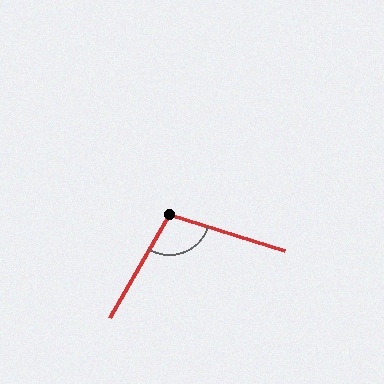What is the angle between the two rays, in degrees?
Approximately 103 degrees.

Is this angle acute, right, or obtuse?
It is obtuse.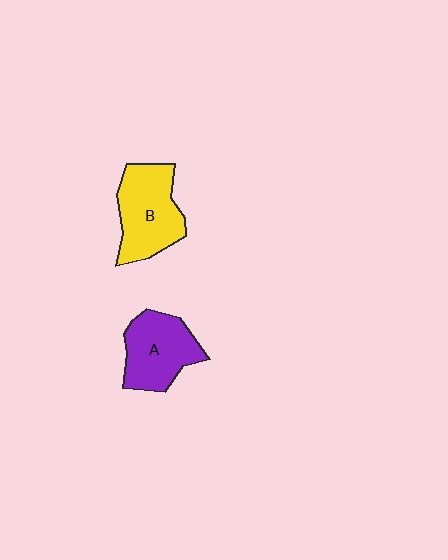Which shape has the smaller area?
Shape A (purple).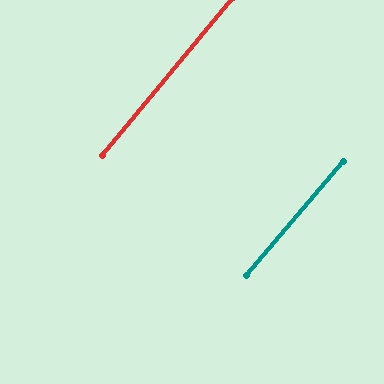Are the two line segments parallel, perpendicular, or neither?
Parallel — their directions differ by only 0.7°.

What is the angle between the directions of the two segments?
Approximately 1 degree.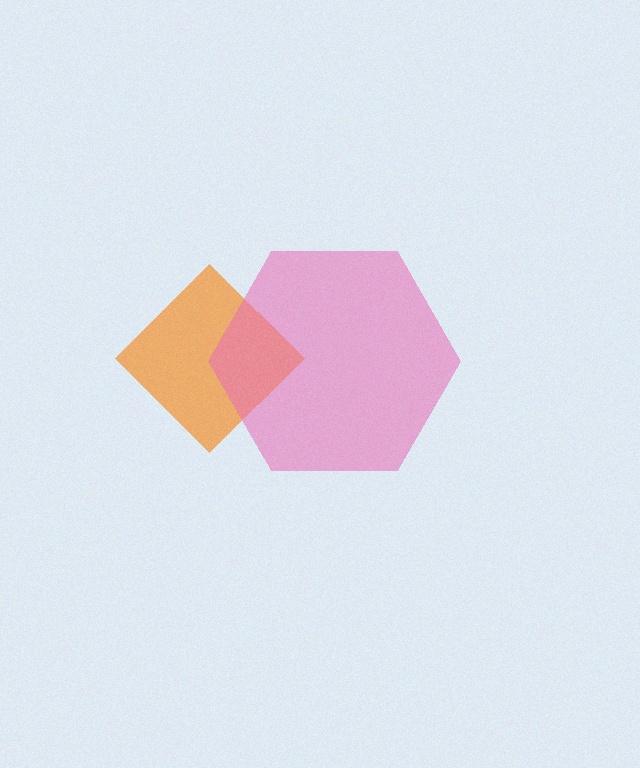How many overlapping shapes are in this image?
There are 2 overlapping shapes in the image.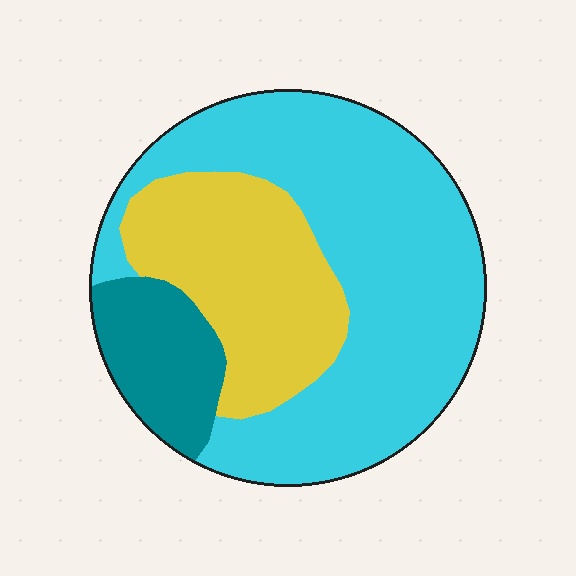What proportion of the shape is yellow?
Yellow covers 28% of the shape.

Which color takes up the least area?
Teal, at roughly 15%.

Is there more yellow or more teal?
Yellow.